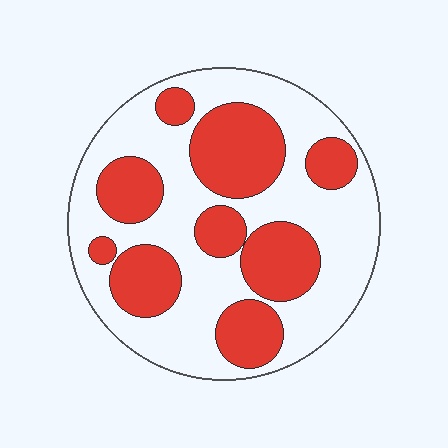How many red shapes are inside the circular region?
9.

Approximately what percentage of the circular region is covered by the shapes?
Approximately 40%.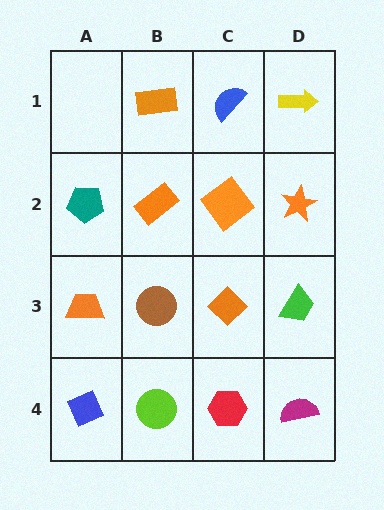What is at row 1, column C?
A blue semicircle.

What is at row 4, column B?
A lime circle.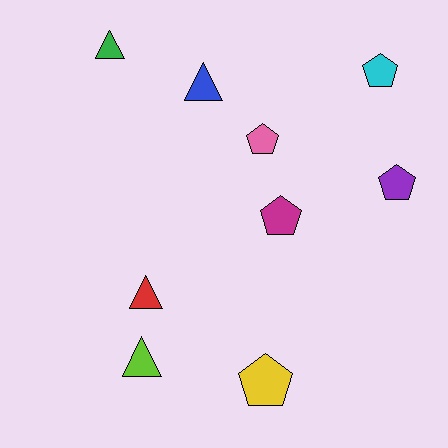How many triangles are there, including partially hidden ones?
There are 4 triangles.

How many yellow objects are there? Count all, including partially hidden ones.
There is 1 yellow object.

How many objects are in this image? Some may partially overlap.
There are 9 objects.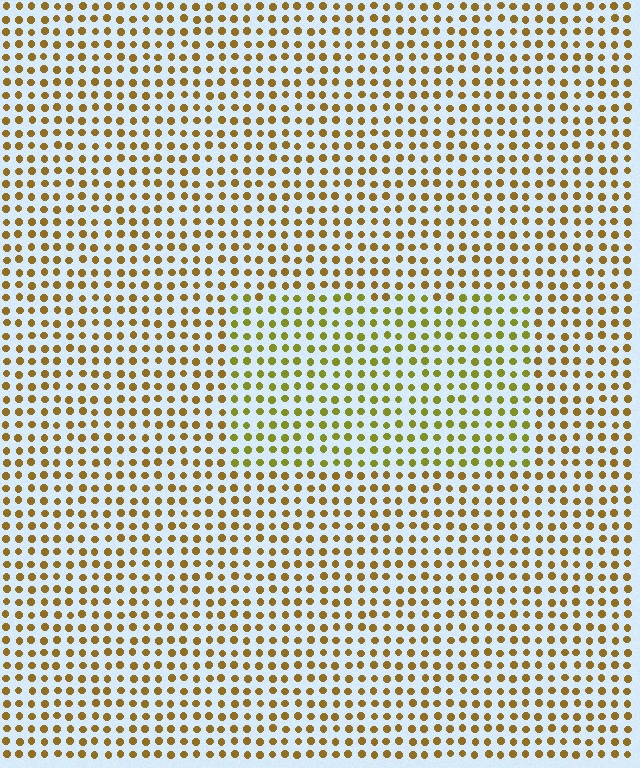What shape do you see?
I see a rectangle.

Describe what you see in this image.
The image is filled with small brown elements in a uniform arrangement. A rectangle-shaped region is visible where the elements are tinted to a slightly different hue, forming a subtle color boundary.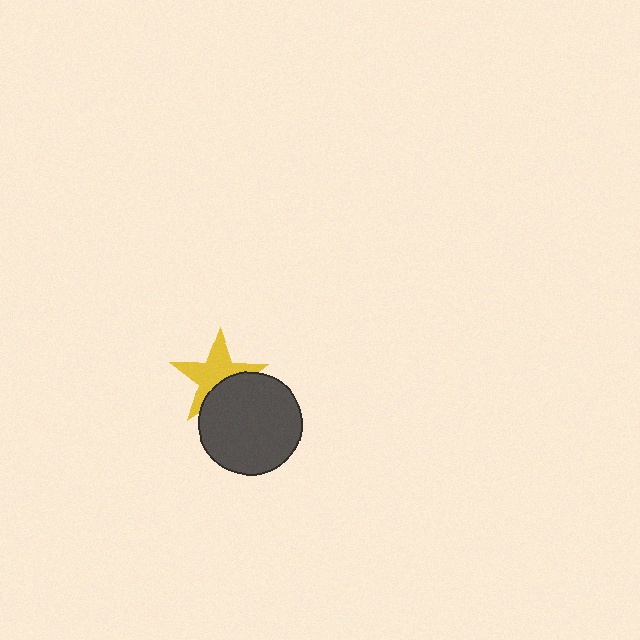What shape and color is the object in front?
The object in front is a dark gray circle.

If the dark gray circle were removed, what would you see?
You would see the complete yellow star.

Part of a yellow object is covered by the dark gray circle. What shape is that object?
It is a star.